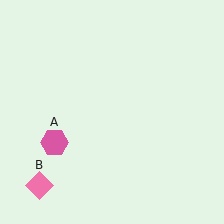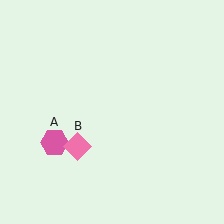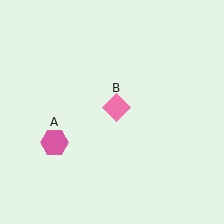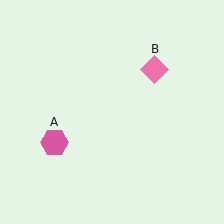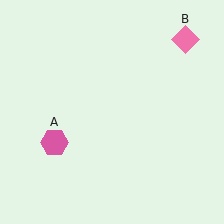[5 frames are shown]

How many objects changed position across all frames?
1 object changed position: pink diamond (object B).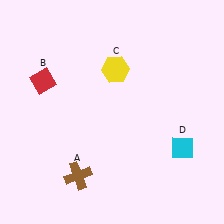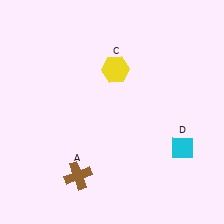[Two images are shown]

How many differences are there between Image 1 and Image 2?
There is 1 difference between the two images.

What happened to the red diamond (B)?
The red diamond (B) was removed in Image 2. It was in the top-left area of Image 1.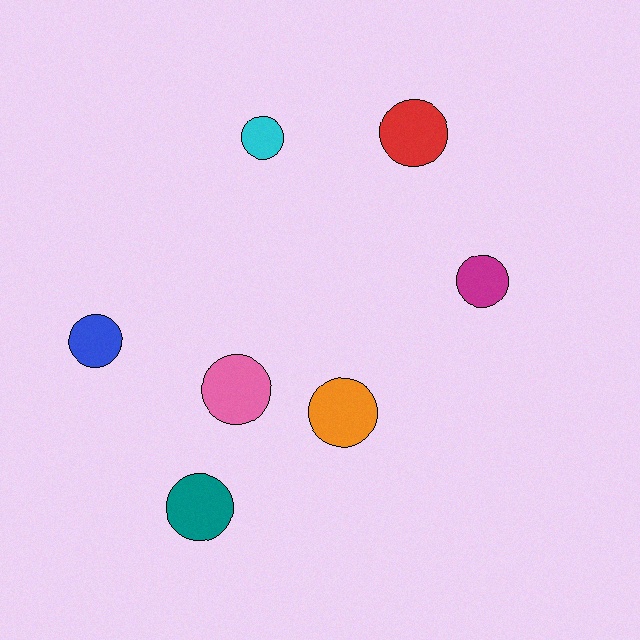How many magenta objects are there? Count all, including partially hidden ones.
There is 1 magenta object.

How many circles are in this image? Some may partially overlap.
There are 7 circles.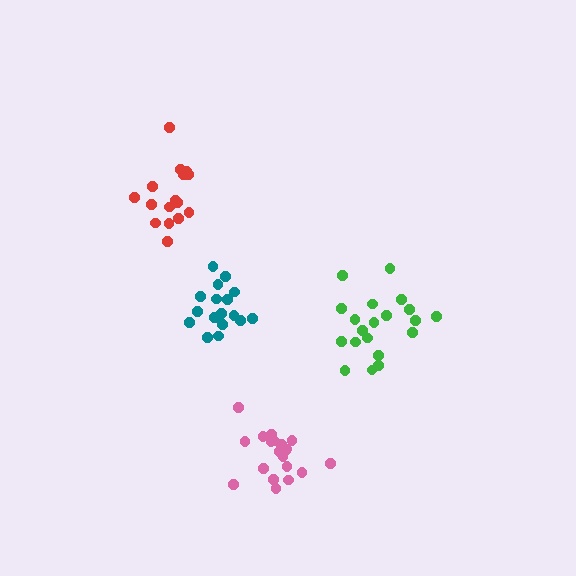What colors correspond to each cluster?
The clusters are colored: red, pink, green, teal.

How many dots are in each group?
Group 1: 16 dots, Group 2: 20 dots, Group 3: 20 dots, Group 4: 17 dots (73 total).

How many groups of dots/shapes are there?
There are 4 groups.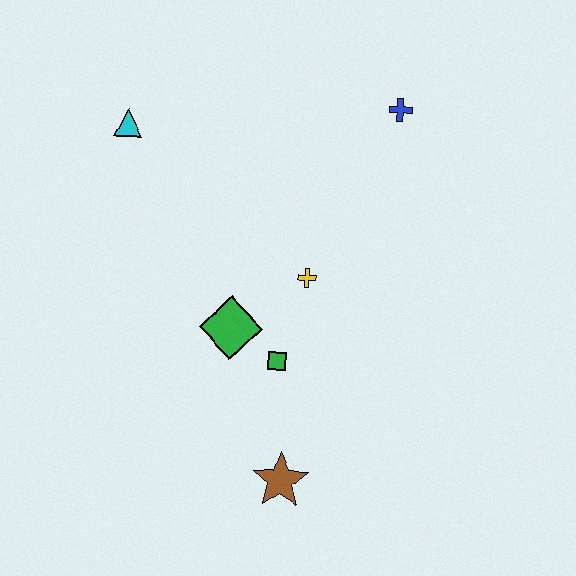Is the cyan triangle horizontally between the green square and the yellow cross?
No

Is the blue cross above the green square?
Yes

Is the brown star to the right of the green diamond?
Yes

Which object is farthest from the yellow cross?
The cyan triangle is farthest from the yellow cross.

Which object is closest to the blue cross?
The yellow cross is closest to the blue cross.